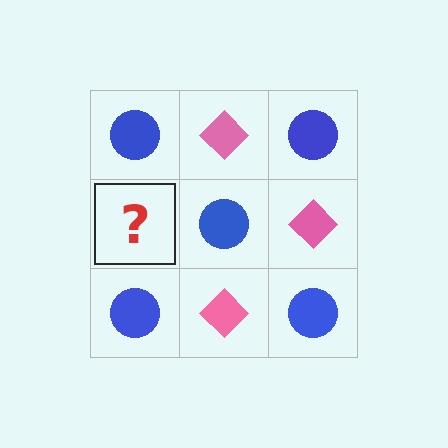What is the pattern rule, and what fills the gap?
The rule is that it alternates blue circle and pink diamond in a checkerboard pattern. The gap should be filled with a pink diamond.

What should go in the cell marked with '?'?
The missing cell should contain a pink diamond.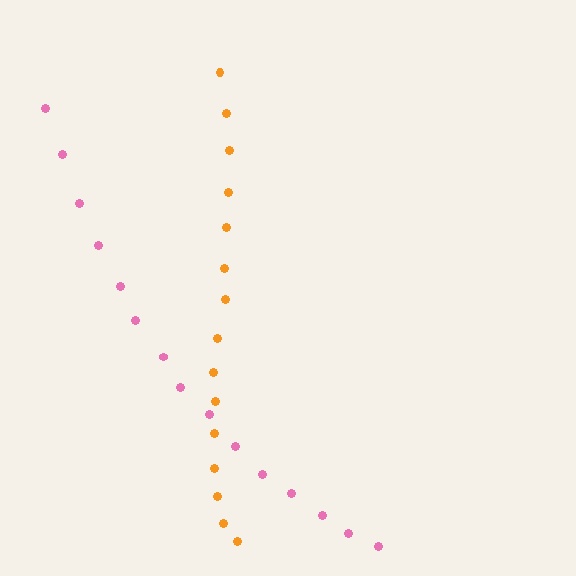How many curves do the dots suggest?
There are 2 distinct paths.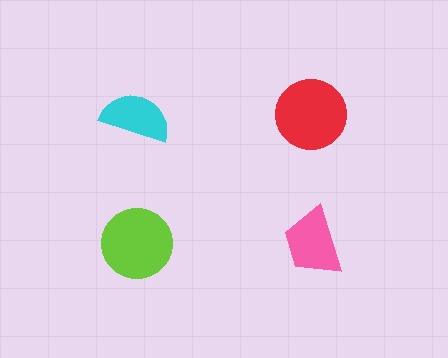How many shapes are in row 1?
2 shapes.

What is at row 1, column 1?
A cyan semicircle.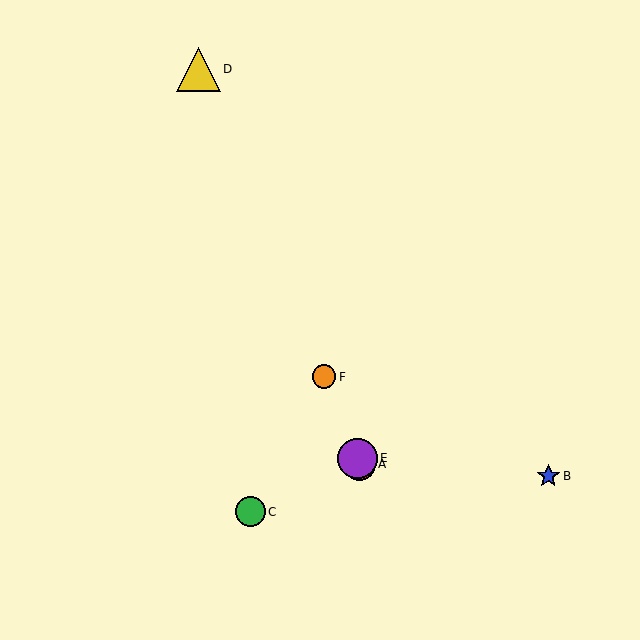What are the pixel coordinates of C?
Object C is at (250, 512).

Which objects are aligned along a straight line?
Objects A, D, E, F are aligned along a straight line.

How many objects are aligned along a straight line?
4 objects (A, D, E, F) are aligned along a straight line.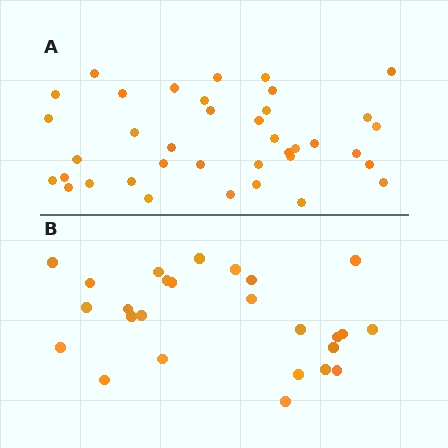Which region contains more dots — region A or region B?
Region A (the top region) has more dots.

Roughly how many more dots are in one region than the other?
Region A has roughly 12 or so more dots than region B.